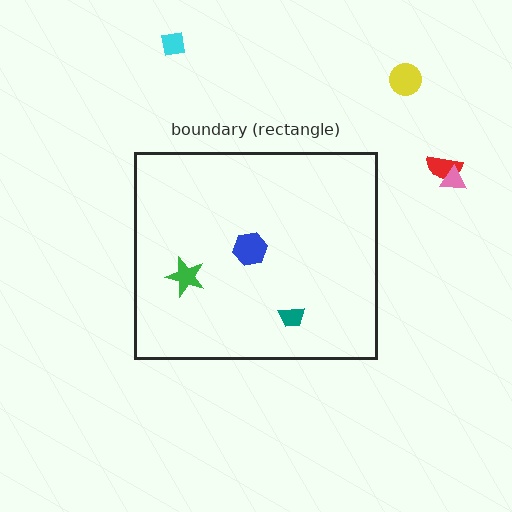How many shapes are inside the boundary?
3 inside, 4 outside.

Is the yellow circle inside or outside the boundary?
Outside.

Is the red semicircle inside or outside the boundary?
Outside.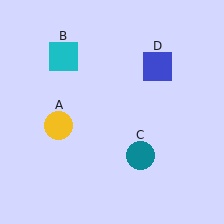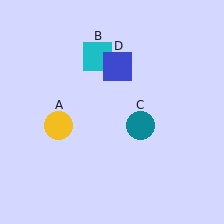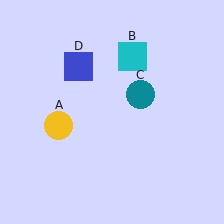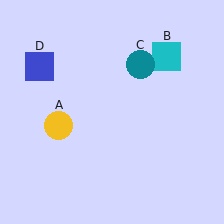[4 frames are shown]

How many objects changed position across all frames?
3 objects changed position: cyan square (object B), teal circle (object C), blue square (object D).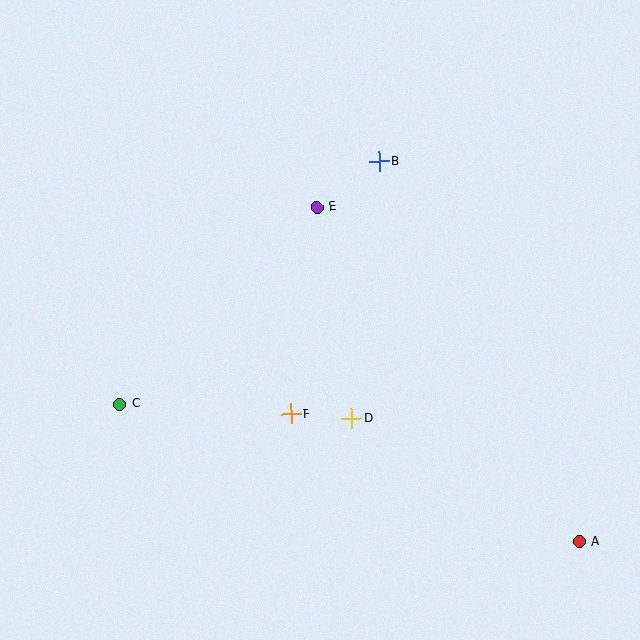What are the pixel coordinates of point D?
Point D is at (351, 419).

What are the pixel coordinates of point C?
Point C is at (120, 404).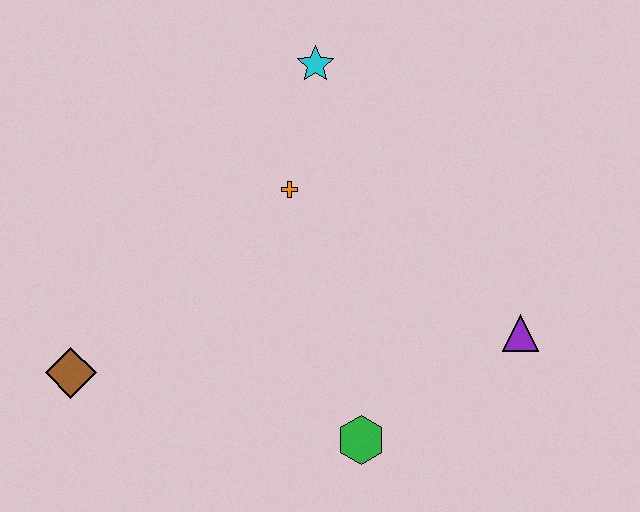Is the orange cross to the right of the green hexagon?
No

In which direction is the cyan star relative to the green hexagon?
The cyan star is above the green hexagon.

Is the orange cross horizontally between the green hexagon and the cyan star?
No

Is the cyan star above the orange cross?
Yes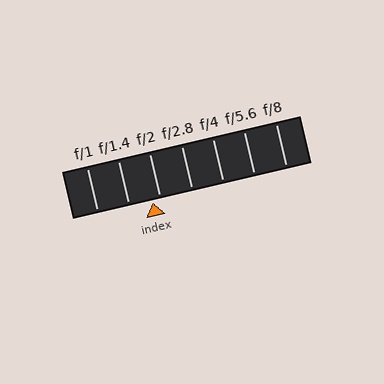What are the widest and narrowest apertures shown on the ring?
The widest aperture shown is f/1 and the narrowest is f/8.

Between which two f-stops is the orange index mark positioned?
The index mark is between f/1.4 and f/2.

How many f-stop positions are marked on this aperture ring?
There are 7 f-stop positions marked.